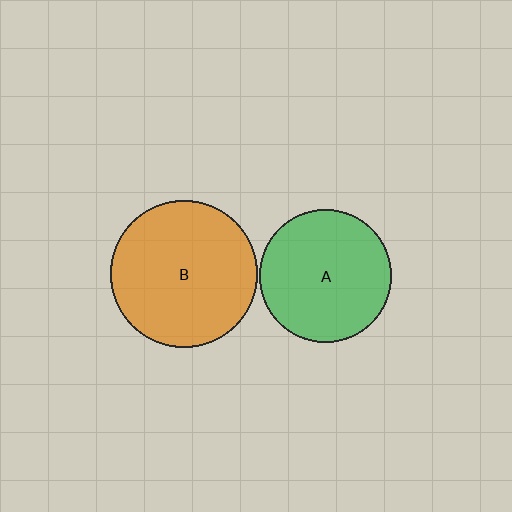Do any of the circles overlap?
No, none of the circles overlap.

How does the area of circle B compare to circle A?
Approximately 1.2 times.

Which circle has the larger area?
Circle B (orange).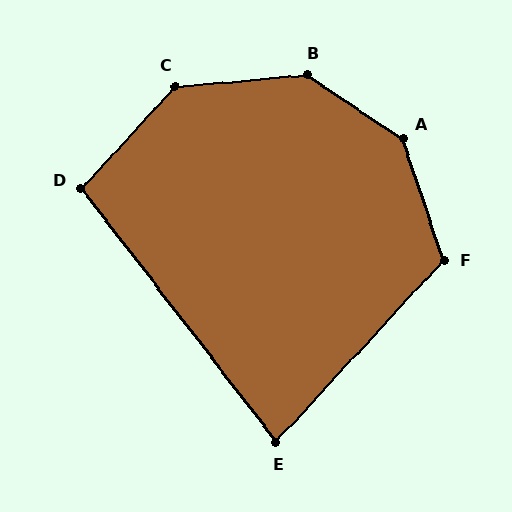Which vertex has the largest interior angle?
A, at approximately 142 degrees.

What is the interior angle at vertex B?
Approximately 141 degrees (obtuse).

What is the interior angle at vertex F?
Approximately 119 degrees (obtuse).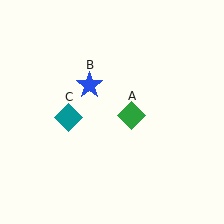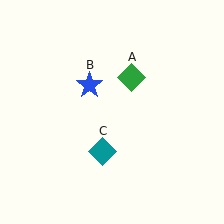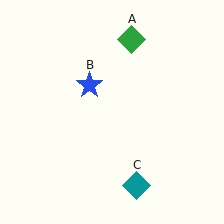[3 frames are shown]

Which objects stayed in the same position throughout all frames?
Blue star (object B) remained stationary.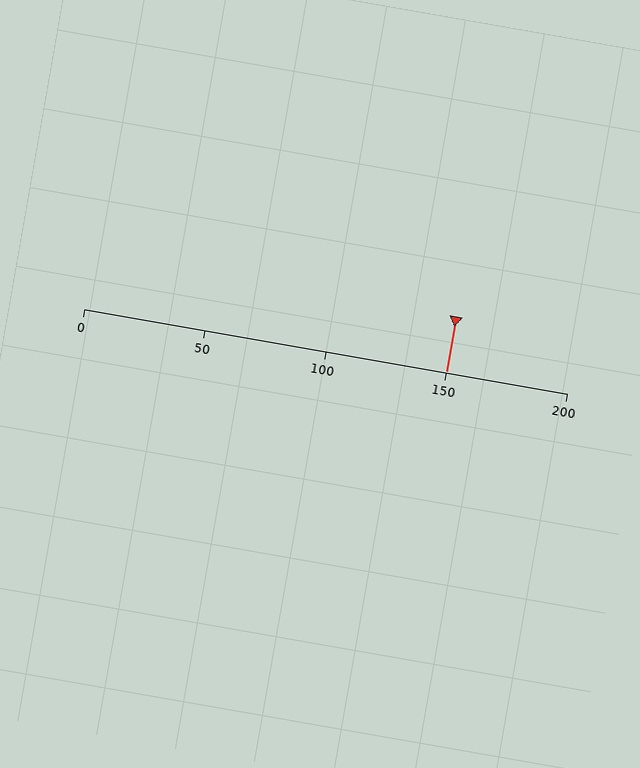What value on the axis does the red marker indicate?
The marker indicates approximately 150.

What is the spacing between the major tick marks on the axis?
The major ticks are spaced 50 apart.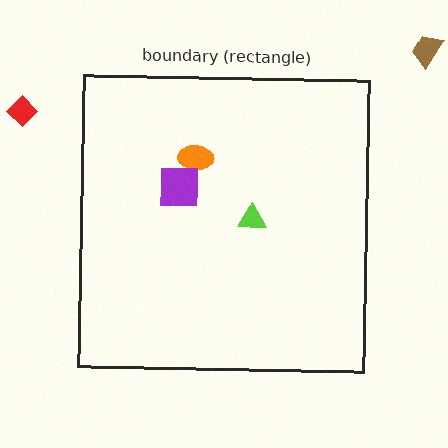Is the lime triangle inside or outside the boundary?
Inside.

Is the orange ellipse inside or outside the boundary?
Inside.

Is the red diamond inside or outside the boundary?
Outside.